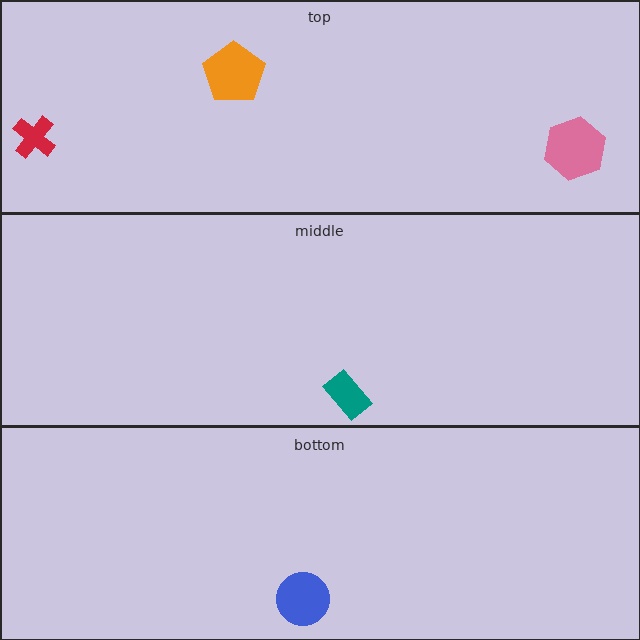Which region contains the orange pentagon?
The top region.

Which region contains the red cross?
The top region.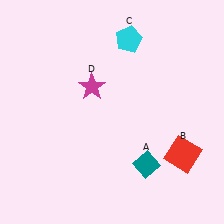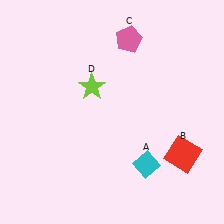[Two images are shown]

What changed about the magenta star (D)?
In Image 1, D is magenta. In Image 2, it changed to lime.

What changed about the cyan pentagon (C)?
In Image 1, C is cyan. In Image 2, it changed to pink.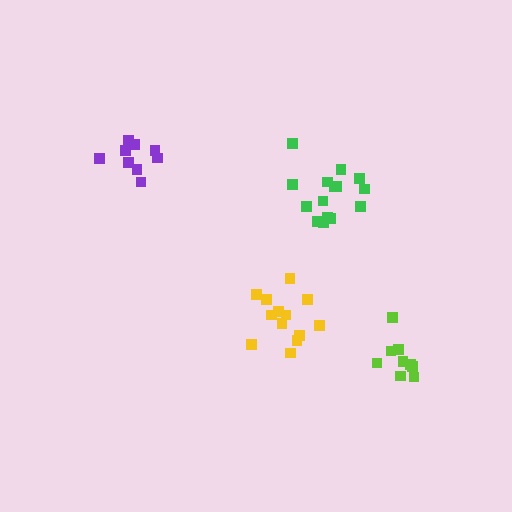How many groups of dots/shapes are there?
There are 4 groups.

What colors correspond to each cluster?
The clusters are colored: lime, yellow, green, purple.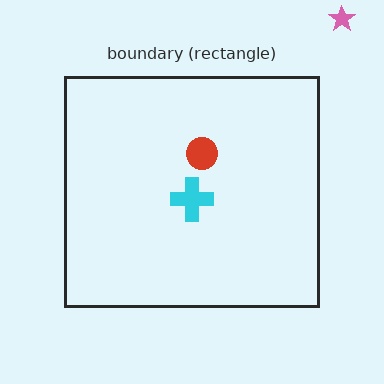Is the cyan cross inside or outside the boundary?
Inside.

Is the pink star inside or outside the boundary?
Outside.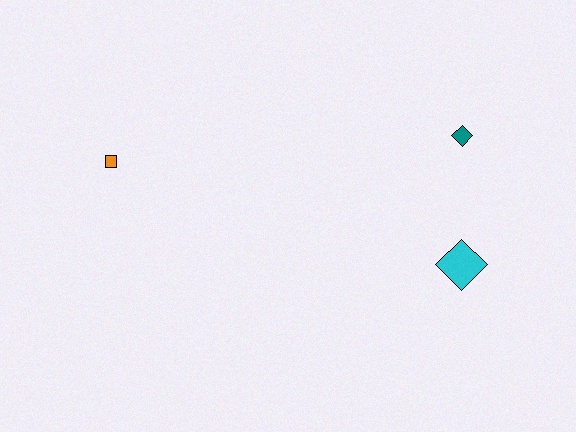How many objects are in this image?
There are 3 objects.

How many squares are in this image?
There is 1 square.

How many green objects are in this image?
There are no green objects.